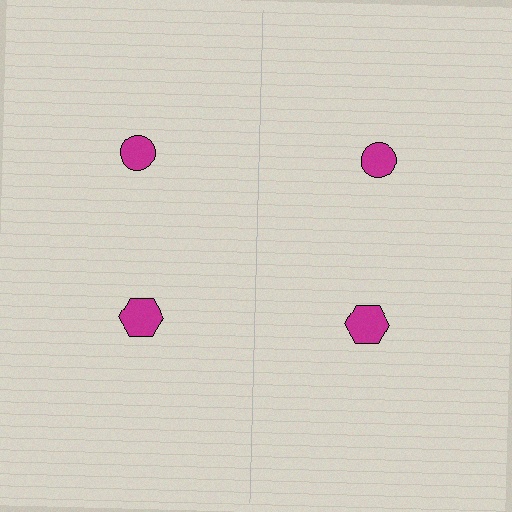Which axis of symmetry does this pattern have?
The pattern has a vertical axis of symmetry running through the center of the image.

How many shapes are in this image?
There are 4 shapes in this image.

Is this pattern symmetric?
Yes, this pattern has bilateral (reflection) symmetry.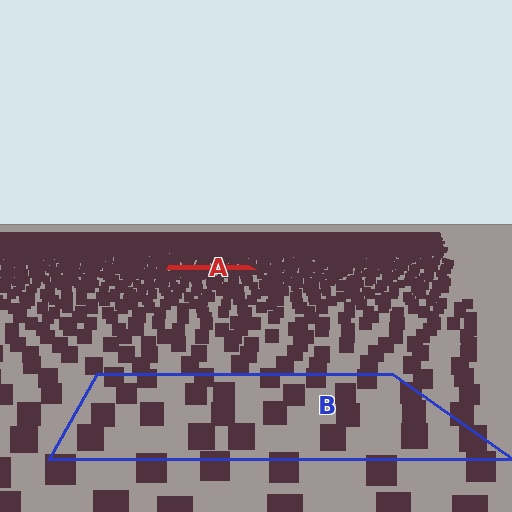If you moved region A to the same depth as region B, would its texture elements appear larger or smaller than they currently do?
They would appear larger. At a closer depth, the same texture elements are projected at a bigger on-screen size.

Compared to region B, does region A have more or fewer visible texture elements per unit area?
Region A has more texture elements per unit area — they are packed more densely because it is farther away.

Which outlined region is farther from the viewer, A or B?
Region A is farther from the viewer — the texture elements inside it appear smaller and more densely packed.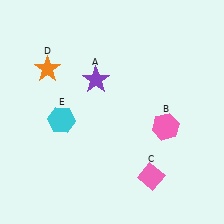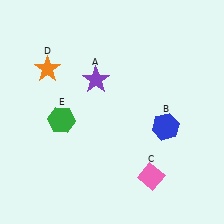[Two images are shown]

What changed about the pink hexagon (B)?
In Image 1, B is pink. In Image 2, it changed to blue.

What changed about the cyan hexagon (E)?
In Image 1, E is cyan. In Image 2, it changed to green.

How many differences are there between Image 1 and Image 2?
There are 2 differences between the two images.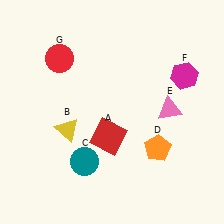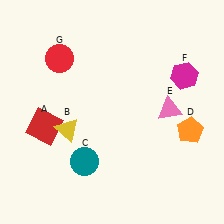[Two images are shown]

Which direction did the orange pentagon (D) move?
The orange pentagon (D) moved right.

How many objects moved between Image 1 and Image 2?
2 objects moved between the two images.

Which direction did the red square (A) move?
The red square (A) moved left.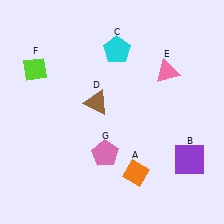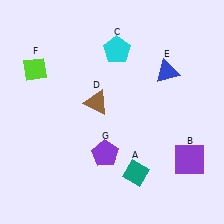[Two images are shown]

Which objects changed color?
A changed from orange to teal. E changed from pink to blue. G changed from pink to purple.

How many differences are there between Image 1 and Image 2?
There are 3 differences between the two images.